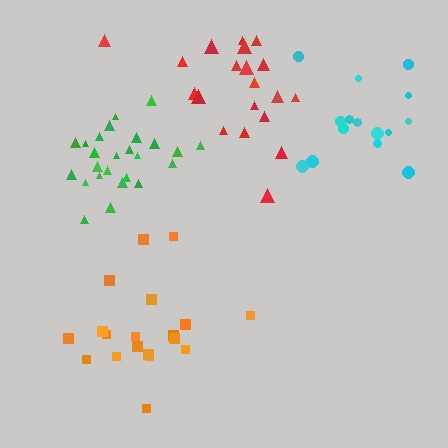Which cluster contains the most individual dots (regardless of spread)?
Green (25).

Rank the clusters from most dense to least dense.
green, orange, cyan, red.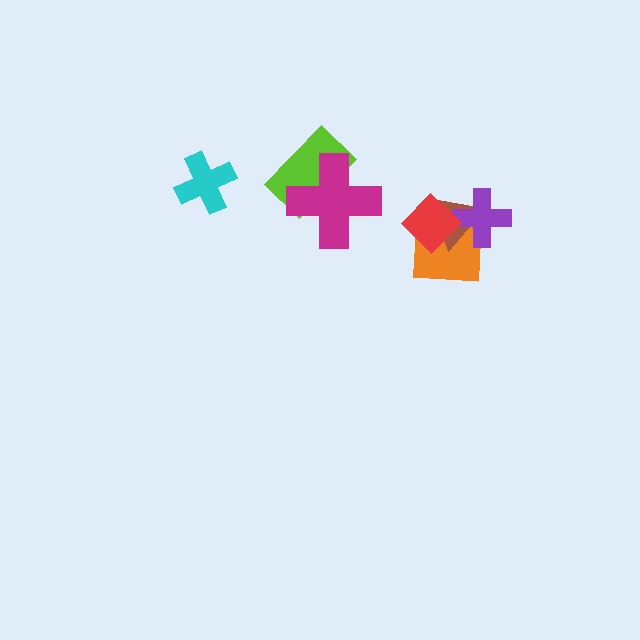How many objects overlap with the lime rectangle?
1 object overlaps with the lime rectangle.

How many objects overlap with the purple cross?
3 objects overlap with the purple cross.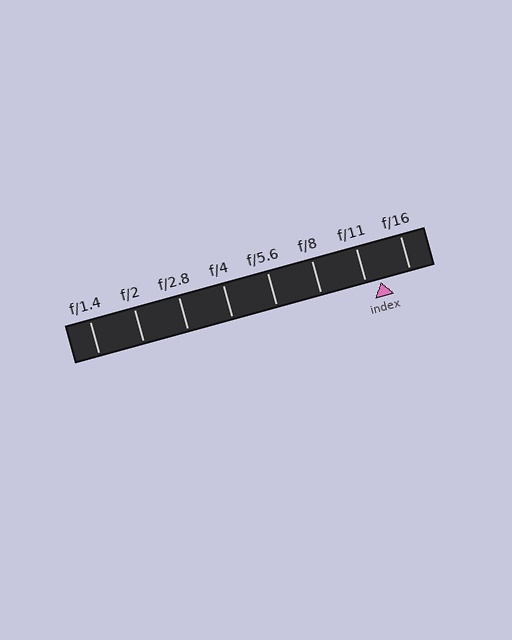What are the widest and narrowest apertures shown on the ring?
The widest aperture shown is f/1.4 and the narrowest is f/16.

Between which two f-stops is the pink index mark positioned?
The index mark is between f/11 and f/16.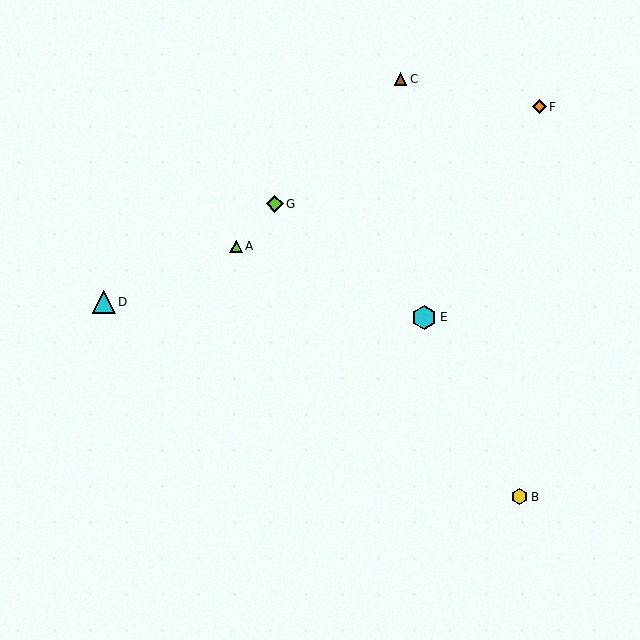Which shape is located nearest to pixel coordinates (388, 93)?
The brown triangle (labeled C) at (400, 79) is nearest to that location.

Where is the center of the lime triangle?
The center of the lime triangle is at (236, 246).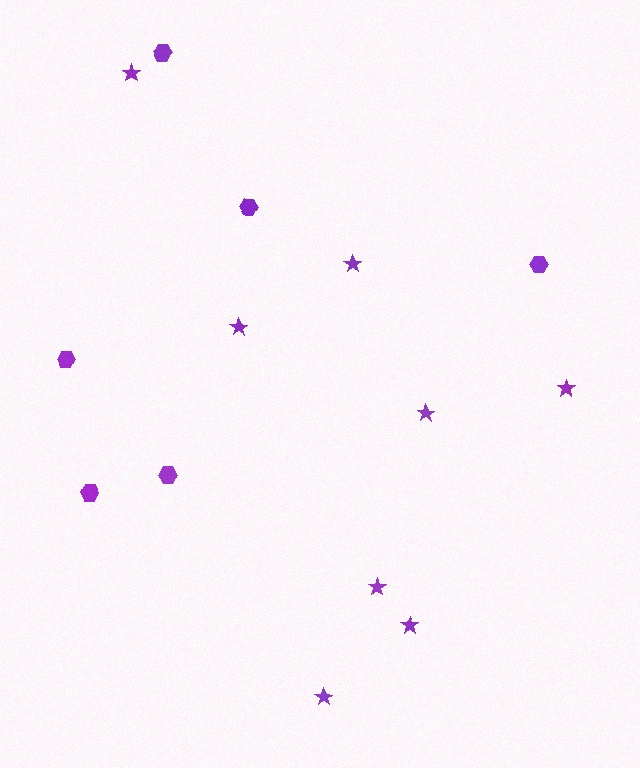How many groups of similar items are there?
There are 2 groups: one group of stars (8) and one group of hexagons (6).